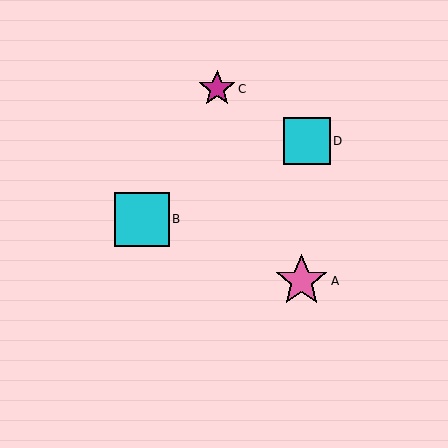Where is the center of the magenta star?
The center of the magenta star is at (217, 89).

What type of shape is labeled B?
Shape B is a cyan square.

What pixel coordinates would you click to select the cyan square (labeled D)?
Click at (307, 141) to select the cyan square D.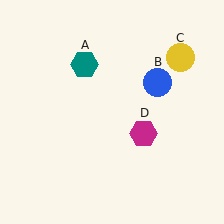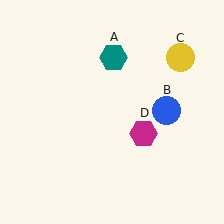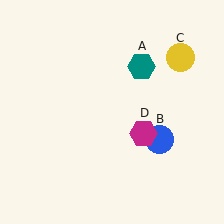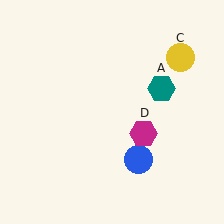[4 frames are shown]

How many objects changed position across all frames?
2 objects changed position: teal hexagon (object A), blue circle (object B).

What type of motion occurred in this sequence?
The teal hexagon (object A), blue circle (object B) rotated clockwise around the center of the scene.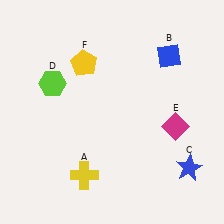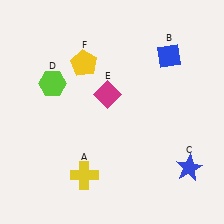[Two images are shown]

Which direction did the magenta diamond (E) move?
The magenta diamond (E) moved left.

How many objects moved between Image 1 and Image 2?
1 object moved between the two images.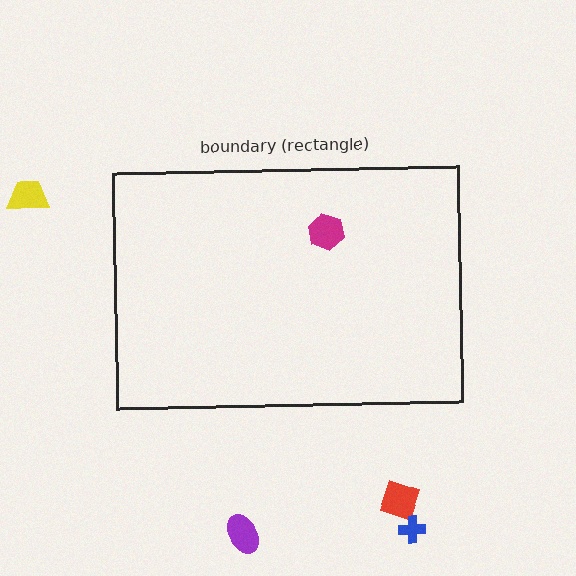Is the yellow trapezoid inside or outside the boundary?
Outside.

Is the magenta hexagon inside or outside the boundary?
Inside.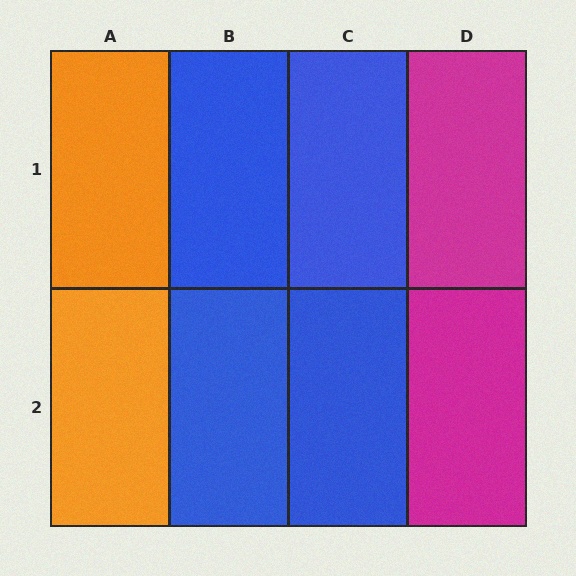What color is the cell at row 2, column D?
Magenta.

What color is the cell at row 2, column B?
Blue.